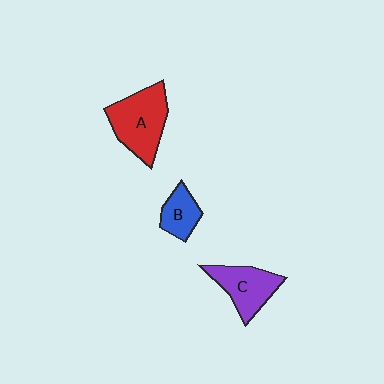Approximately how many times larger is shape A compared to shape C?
Approximately 1.3 times.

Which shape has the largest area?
Shape A (red).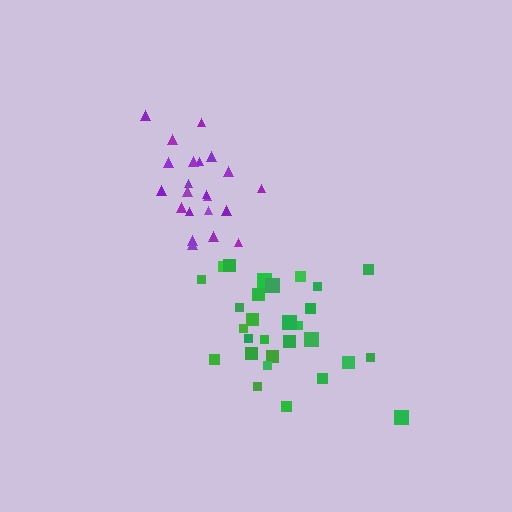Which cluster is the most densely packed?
Purple.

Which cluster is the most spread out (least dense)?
Green.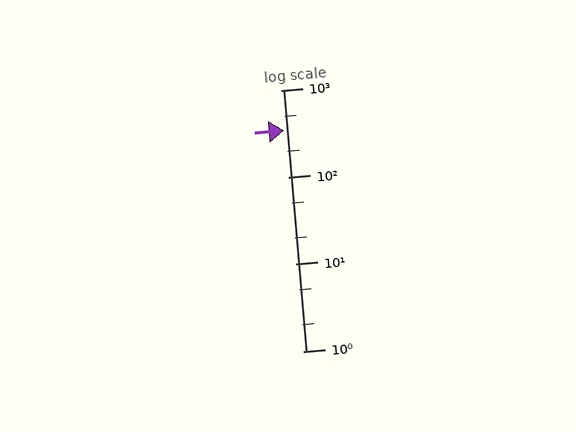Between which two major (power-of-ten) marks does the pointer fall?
The pointer is between 100 and 1000.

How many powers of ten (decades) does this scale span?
The scale spans 3 decades, from 1 to 1000.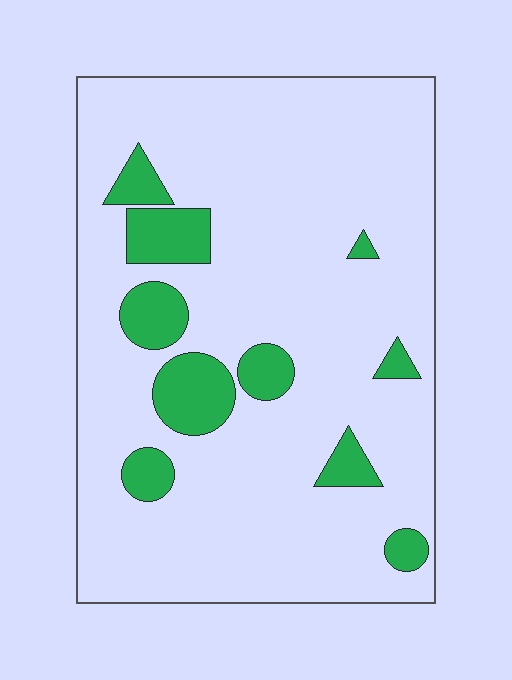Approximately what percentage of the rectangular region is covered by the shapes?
Approximately 15%.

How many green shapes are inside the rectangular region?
10.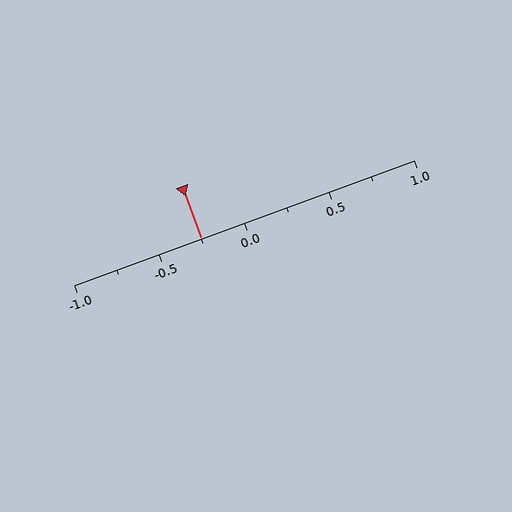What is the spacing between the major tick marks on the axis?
The major ticks are spaced 0.5 apart.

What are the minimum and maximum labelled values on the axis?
The axis runs from -1.0 to 1.0.